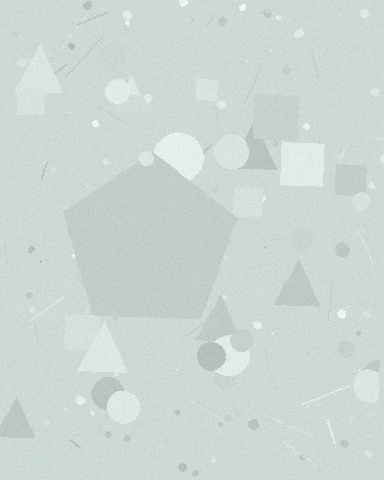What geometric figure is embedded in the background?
A pentagon is embedded in the background.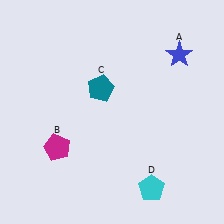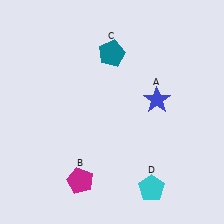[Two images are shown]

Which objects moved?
The objects that moved are: the blue star (A), the magenta pentagon (B), the teal pentagon (C).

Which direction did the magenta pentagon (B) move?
The magenta pentagon (B) moved down.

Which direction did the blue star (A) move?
The blue star (A) moved down.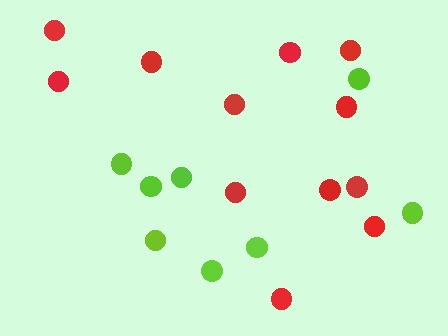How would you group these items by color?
There are 2 groups: one group of red circles (12) and one group of lime circles (8).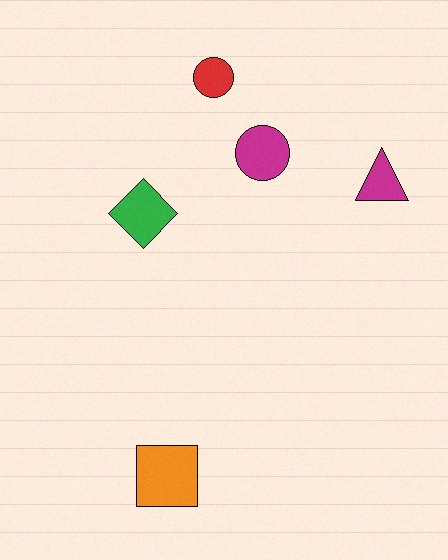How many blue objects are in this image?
There are no blue objects.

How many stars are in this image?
There are no stars.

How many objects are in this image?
There are 5 objects.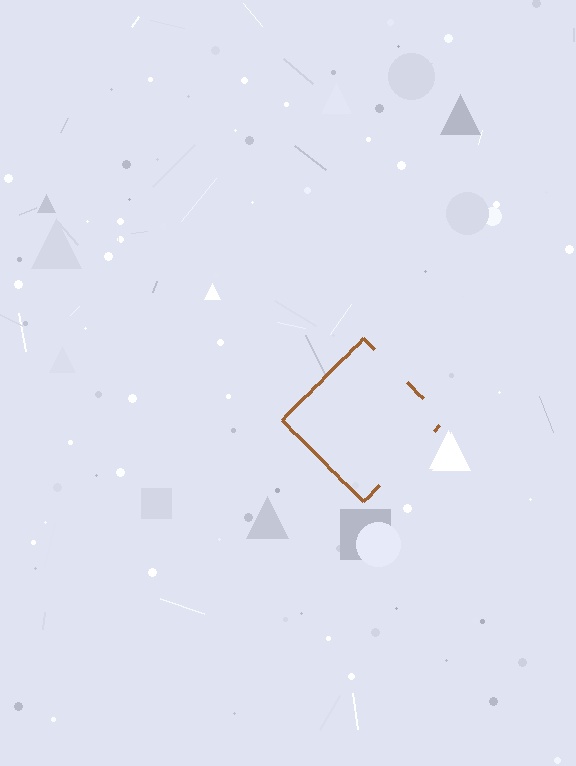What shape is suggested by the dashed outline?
The dashed outline suggests a diamond.